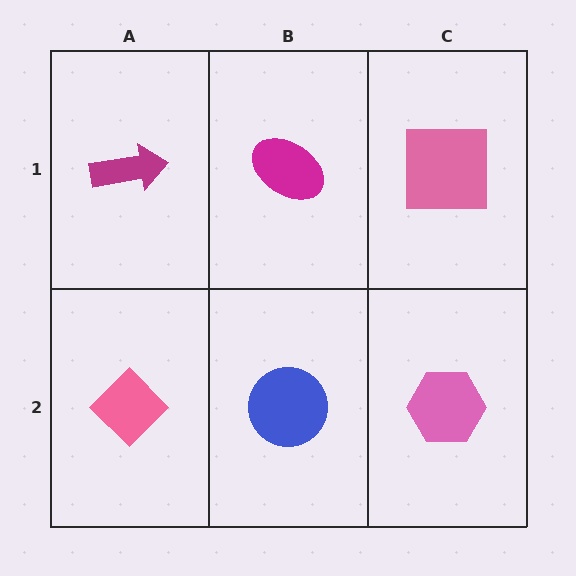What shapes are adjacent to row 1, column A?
A pink diamond (row 2, column A), a magenta ellipse (row 1, column B).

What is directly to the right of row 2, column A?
A blue circle.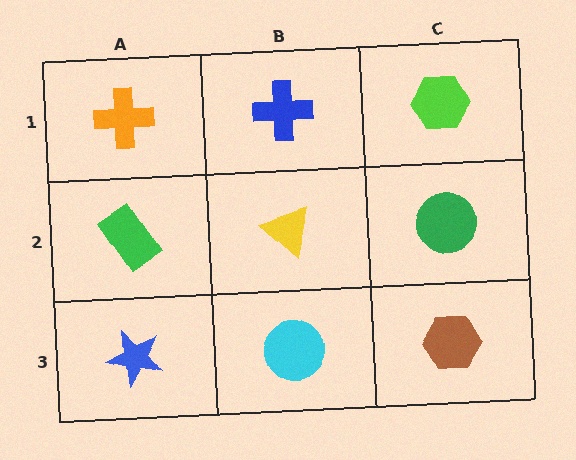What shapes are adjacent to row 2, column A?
An orange cross (row 1, column A), a blue star (row 3, column A), a yellow triangle (row 2, column B).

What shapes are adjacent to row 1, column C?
A green circle (row 2, column C), a blue cross (row 1, column B).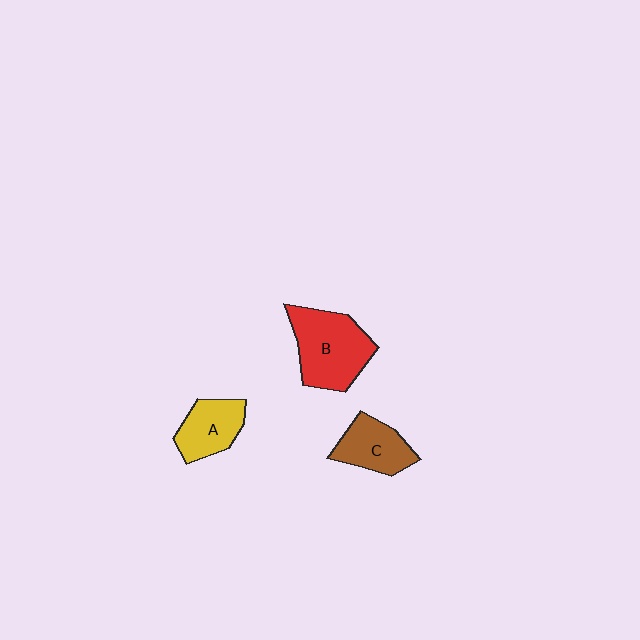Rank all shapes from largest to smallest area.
From largest to smallest: B (red), C (brown), A (yellow).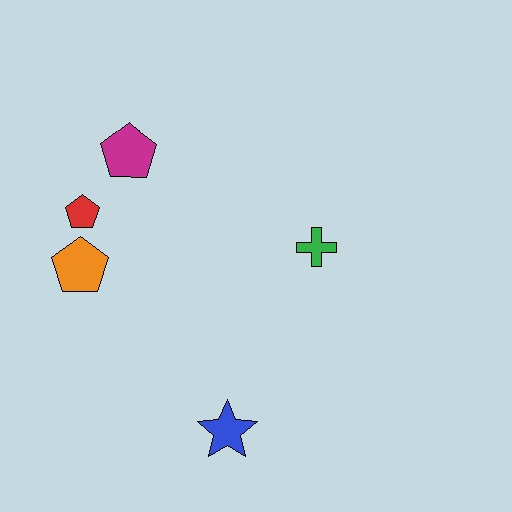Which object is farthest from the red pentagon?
The blue star is farthest from the red pentagon.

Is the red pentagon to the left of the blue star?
Yes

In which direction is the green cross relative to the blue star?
The green cross is above the blue star.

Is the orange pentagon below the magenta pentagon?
Yes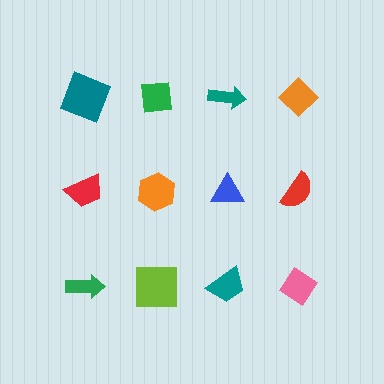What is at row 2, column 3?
A blue triangle.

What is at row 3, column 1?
A green arrow.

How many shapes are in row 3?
4 shapes.